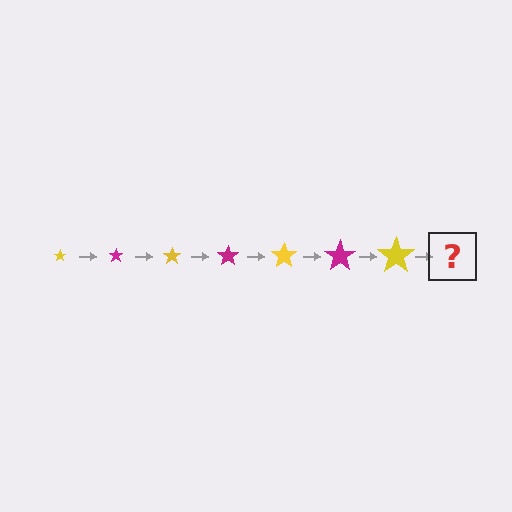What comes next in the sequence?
The next element should be a magenta star, larger than the previous one.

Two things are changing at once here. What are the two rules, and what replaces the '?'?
The two rules are that the star grows larger each step and the color cycles through yellow and magenta. The '?' should be a magenta star, larger than the previous one.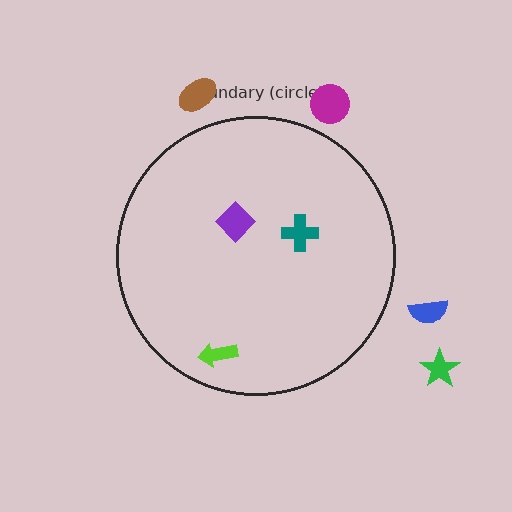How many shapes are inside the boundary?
3 inside, 4 outside.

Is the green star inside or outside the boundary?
Outside.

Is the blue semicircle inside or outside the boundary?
Outside.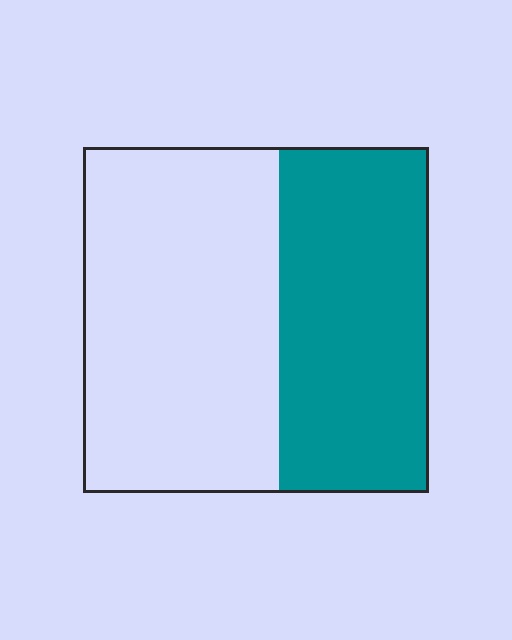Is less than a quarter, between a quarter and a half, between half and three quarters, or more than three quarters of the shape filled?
Between a quarter and a half.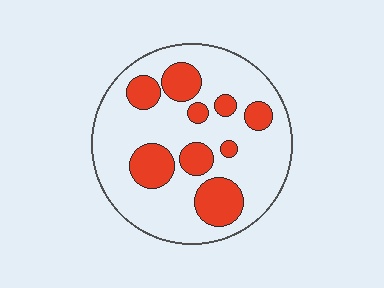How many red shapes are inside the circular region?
9.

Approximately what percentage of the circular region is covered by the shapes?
Approximately 25%.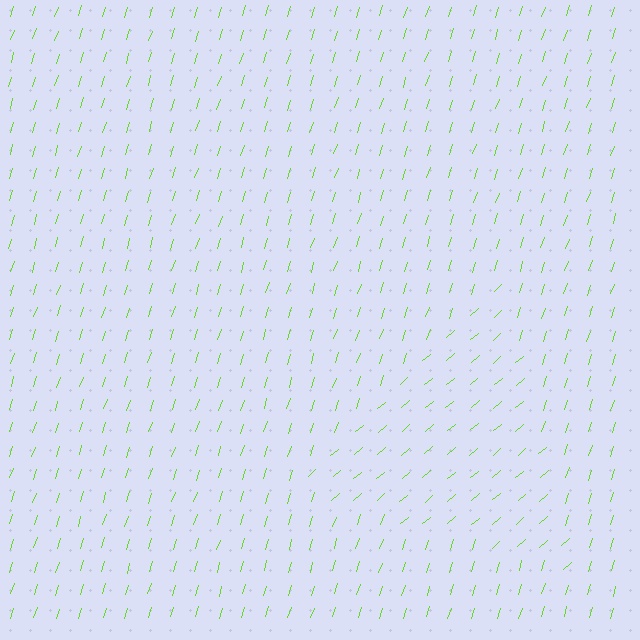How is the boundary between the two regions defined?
The boundary is defined purely by a change in line orientation (approximately 32 degrees difference). All lines are the same color and thickness.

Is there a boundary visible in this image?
Yes, there is a texture boundary formed by a change in line orientation.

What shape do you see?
I see a triangle.